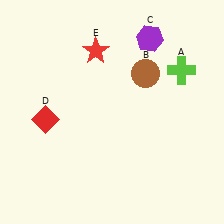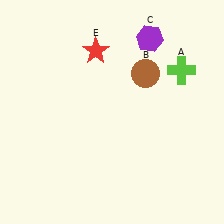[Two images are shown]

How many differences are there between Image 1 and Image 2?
There is 1 difference between the two images.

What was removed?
The red diamond (D) was removed in Image 2.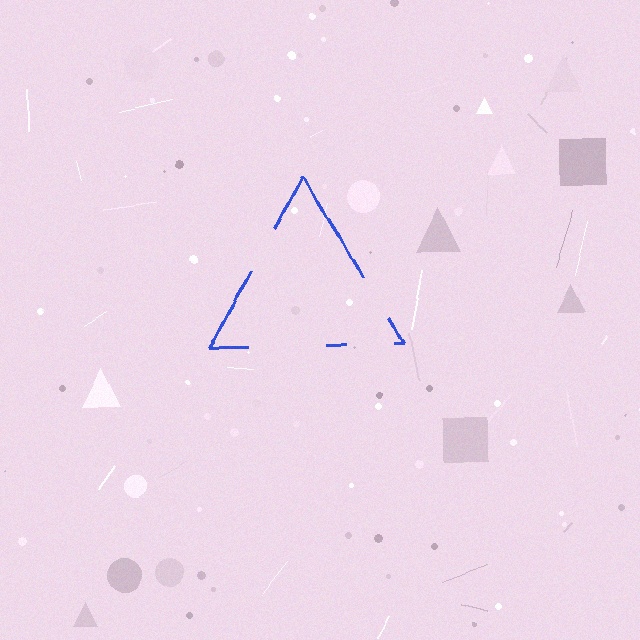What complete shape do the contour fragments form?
The contour fragments form a triangle.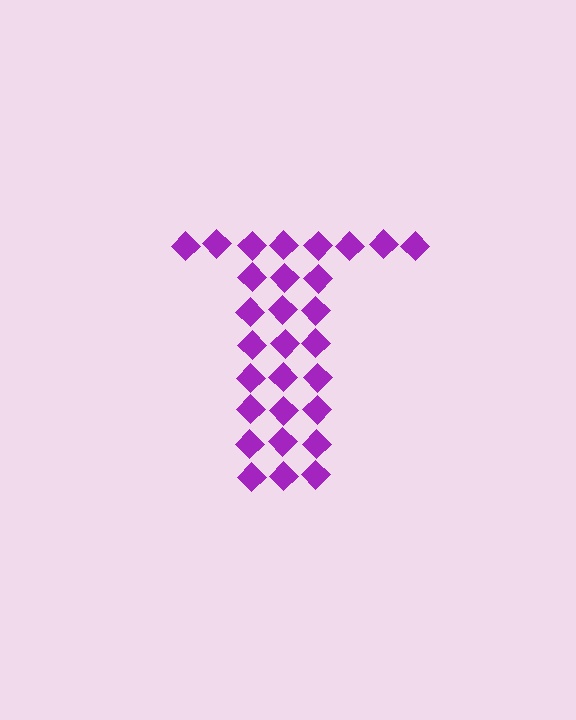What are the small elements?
The small elements are diamonds.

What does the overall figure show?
The overall figure shows the letter T.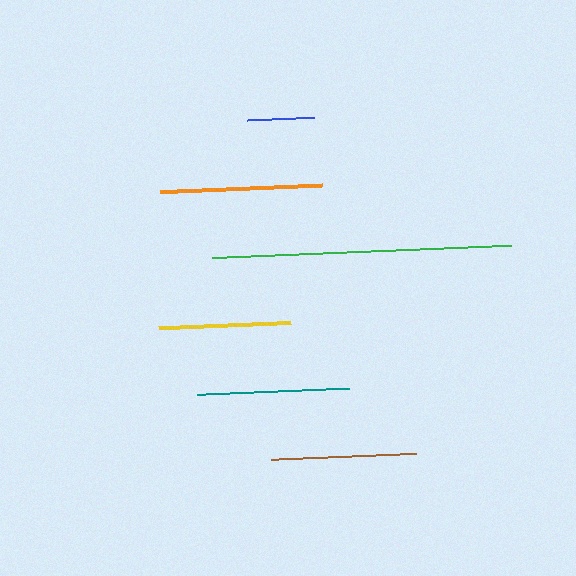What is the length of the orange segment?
The orange segment is approximately 162 pixels long.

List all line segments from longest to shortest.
From longest to shortest: green, orange, teal, brown, yellow, blue.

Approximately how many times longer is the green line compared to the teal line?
The green line is approximately 2.0 times the length of the teal line.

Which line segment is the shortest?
The blue line is the shortest at approximately 67 pixels.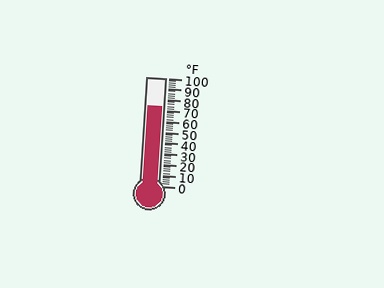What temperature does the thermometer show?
The thermometer shows approximately 74°F.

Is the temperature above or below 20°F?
The temperature is above 20°F.